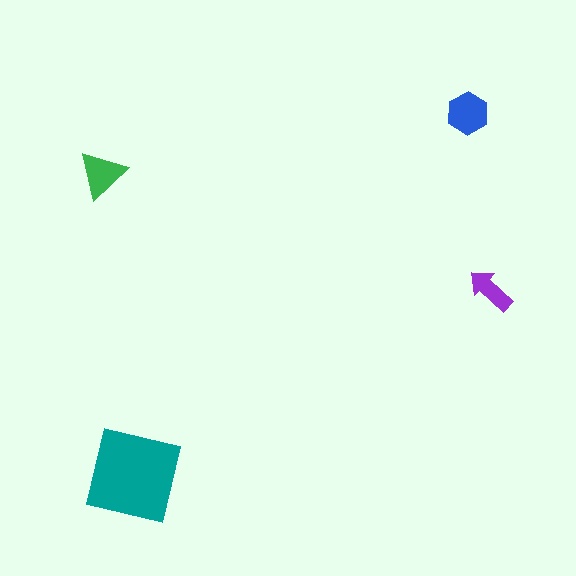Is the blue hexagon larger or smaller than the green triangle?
Larger.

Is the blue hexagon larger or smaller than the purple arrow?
Larger.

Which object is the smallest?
The purple arrow.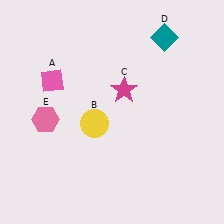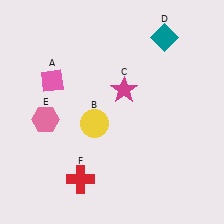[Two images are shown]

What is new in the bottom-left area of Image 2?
A red cross (F) was added in the bottom-left area of Image 2.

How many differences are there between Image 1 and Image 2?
There is 1 difference between the two images.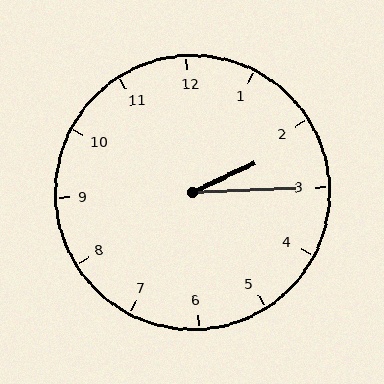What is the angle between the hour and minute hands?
Approximately 22 degrees.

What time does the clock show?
2:15.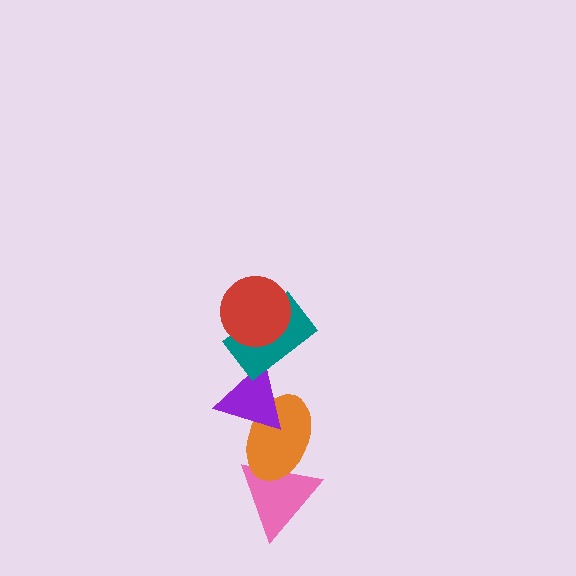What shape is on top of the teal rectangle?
The red circle is on top of the teal rectangle.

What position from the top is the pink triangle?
The pink triangle is 5th from the top.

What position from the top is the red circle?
The red circle is 1st from the top.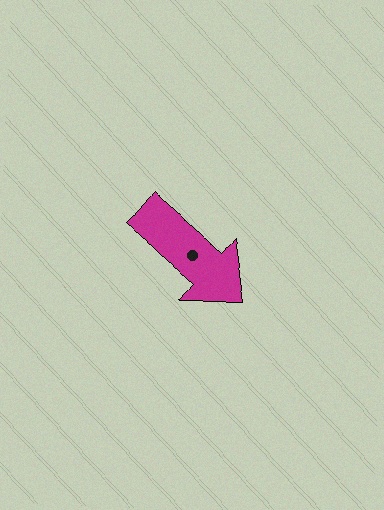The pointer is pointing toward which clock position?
Roughly 4 o'clock.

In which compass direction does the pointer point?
Southeast.